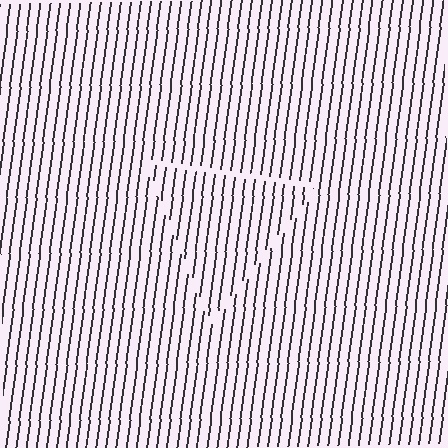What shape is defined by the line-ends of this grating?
An illusory triangle. The interior of the shape contains the same grating, shifted by half a period — the contour is defined by the phase discontinuity where line-ends from the inner and outer gratings abut.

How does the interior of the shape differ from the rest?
The interior of the shape contains the same grating, shifted by half a period — the contour is defined by the phase discontinuity where line-ends from the inner and outer gratings abut.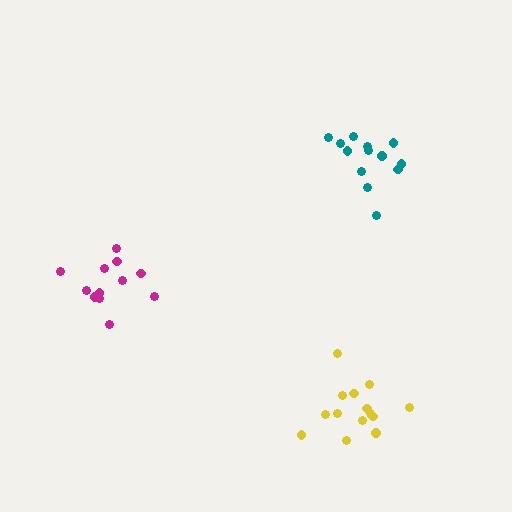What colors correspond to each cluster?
The clusters are colored: teal, magenta, yellow.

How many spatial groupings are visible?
There are 3 spatial groupings.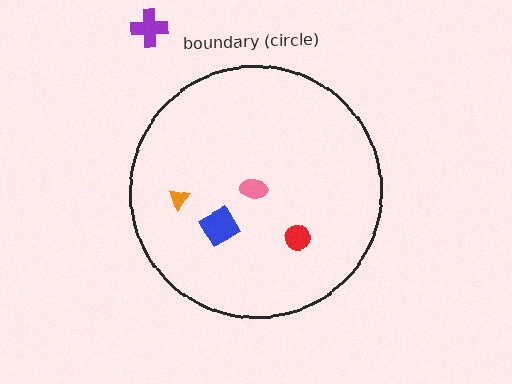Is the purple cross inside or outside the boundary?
Outside.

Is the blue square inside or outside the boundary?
Inside.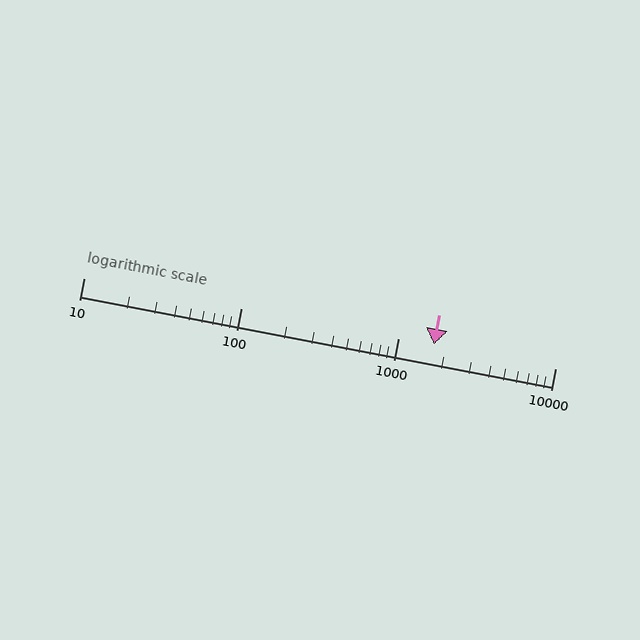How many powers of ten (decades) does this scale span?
The scale spans 3 decades, from 10 to 10000.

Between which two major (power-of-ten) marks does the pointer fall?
The pointer is between 1000 and 10000.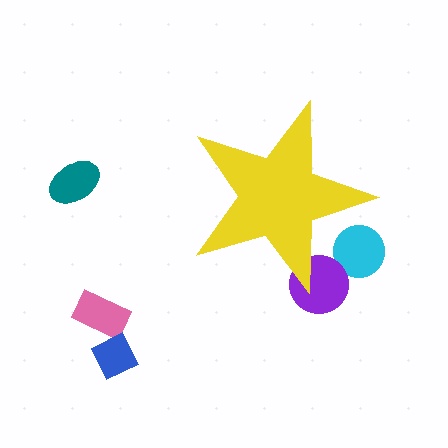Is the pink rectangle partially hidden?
No, the pink rectangle is fully visible.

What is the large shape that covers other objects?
A yellow star.